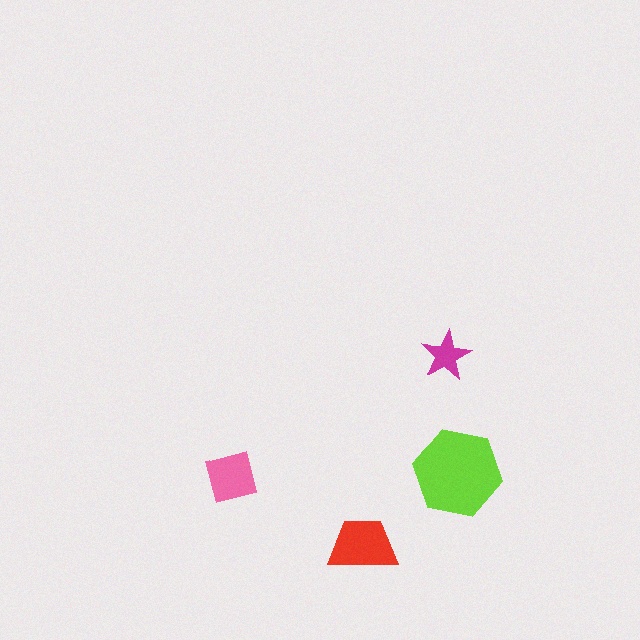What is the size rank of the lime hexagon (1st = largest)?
1st.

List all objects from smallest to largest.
The magenta star, the pink square, the red trapezoid, the lime hexagon.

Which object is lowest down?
The red trapezoid is bottommost.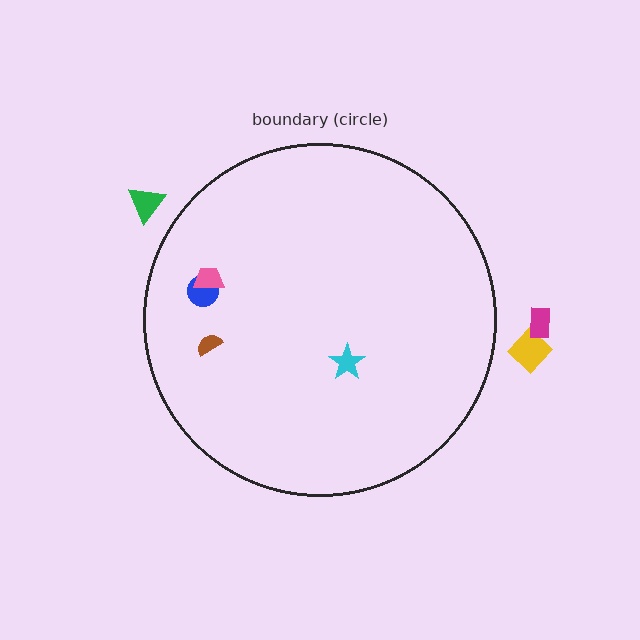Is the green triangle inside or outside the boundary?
Outside.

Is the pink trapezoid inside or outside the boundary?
Inside.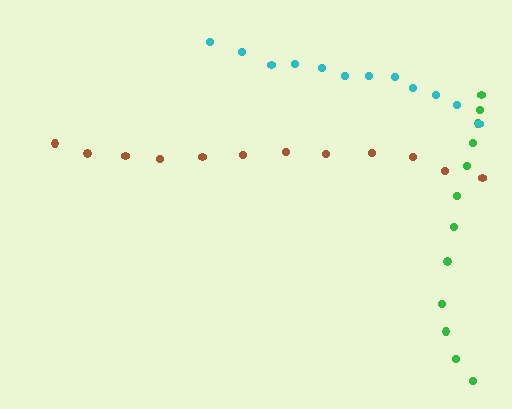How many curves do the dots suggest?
There are 3 distinct paths.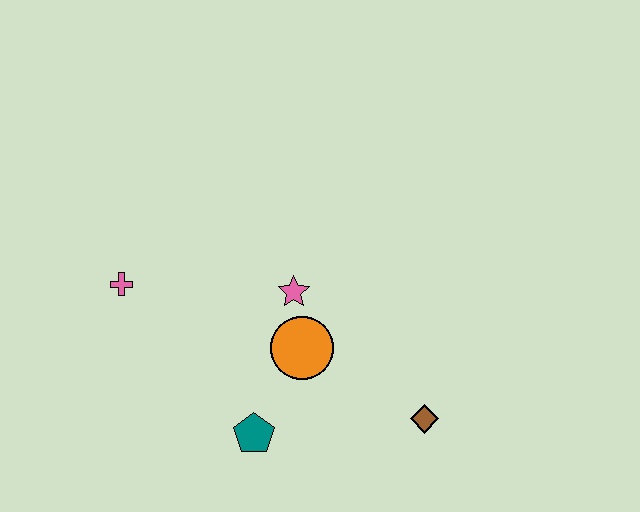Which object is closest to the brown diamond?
The orange circle is closest to the brown diamond.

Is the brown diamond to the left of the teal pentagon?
No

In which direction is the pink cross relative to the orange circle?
The pink cross is to the left of the orange circle.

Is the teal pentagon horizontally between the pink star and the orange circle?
No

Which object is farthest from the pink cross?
The brown diamond is farthest from the pink cross.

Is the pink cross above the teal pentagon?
Yes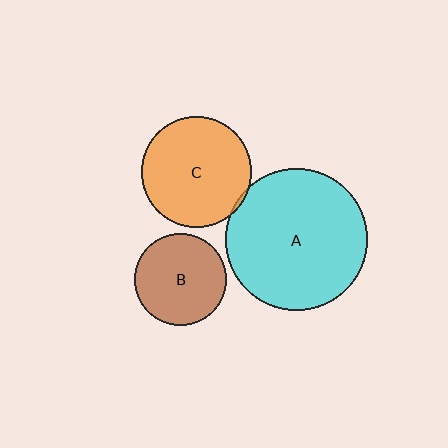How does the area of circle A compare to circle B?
Approximately 2.4 times.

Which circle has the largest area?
Circle A (cyan).